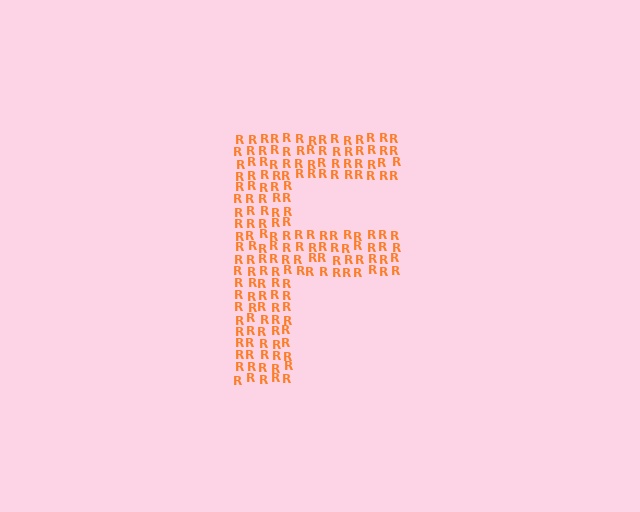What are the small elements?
The small elements are letter R's.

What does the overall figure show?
The overall figure shows the letter F.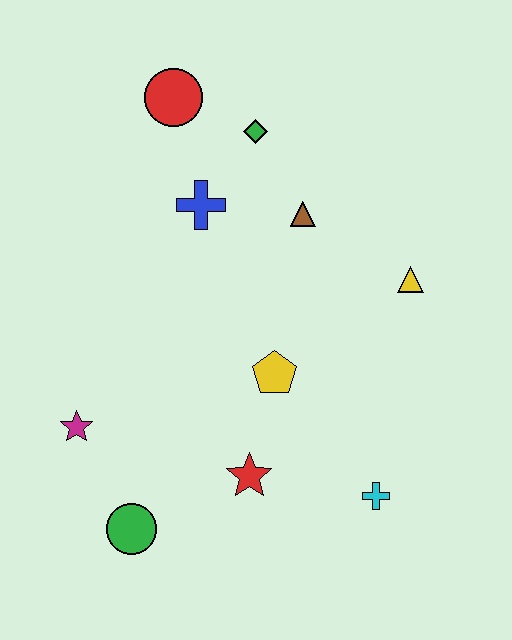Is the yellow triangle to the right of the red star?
Yes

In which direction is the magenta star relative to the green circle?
The magenta star is above the green circle.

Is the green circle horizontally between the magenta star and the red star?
Yes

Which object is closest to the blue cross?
The green diamond is closest to the blue cross.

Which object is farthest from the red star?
The red circle is farthest from the red star.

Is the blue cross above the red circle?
No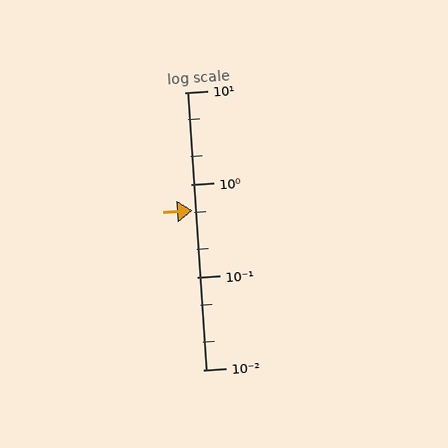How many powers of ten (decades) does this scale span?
The scale spans 3 decades, from 0.01 to 10.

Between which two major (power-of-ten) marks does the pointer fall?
The pointer is between 0.1 and 1.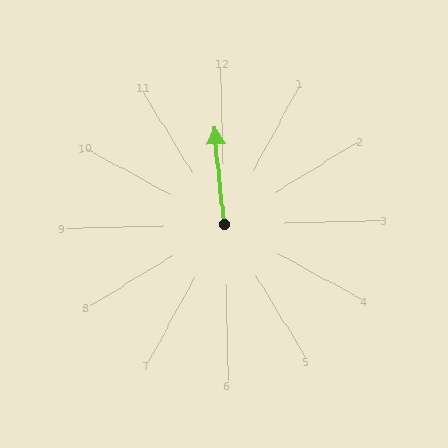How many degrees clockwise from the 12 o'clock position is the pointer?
Approximately 356 degrees.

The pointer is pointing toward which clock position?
Roughly 12 o'clock.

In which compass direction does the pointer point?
North.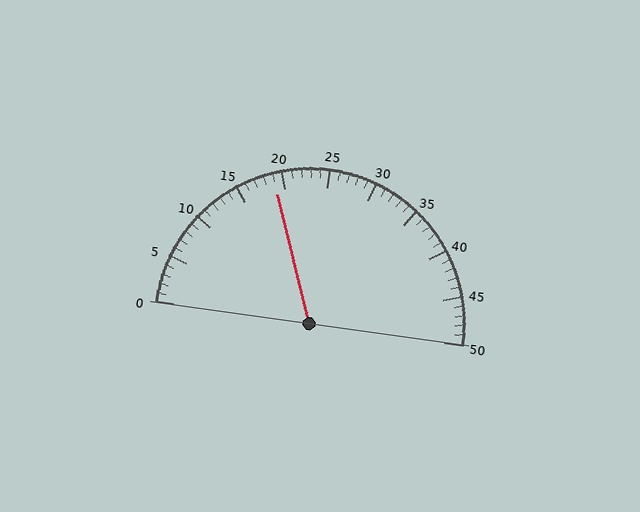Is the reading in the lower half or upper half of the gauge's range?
The reading is in the lower half of the range (0 to 50).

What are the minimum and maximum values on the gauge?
The gauge ranges from 0 to 50.